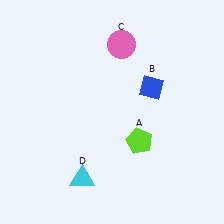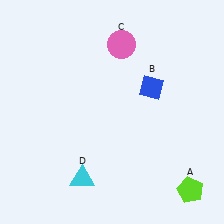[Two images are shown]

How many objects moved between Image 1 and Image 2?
1 object moved between the two images.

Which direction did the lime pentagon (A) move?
The lime pentagon (A) moved right.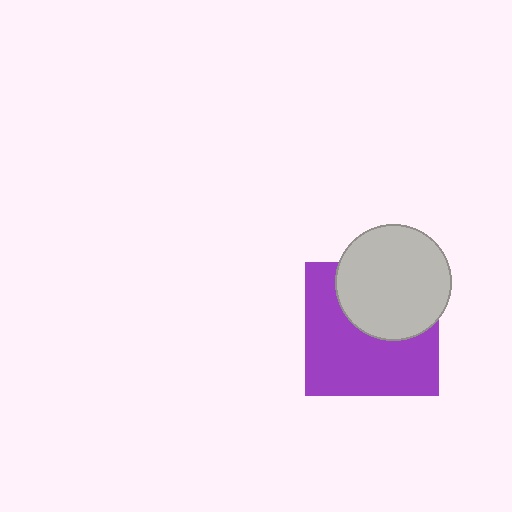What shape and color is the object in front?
The object in front is a light gray circle.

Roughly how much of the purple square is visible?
About half of it is visible (roughly 60%).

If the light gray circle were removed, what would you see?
You would see the complete purple square.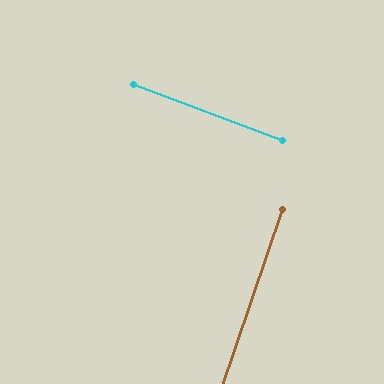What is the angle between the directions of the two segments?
Approximately 88 degrees.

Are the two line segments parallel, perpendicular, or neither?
Perpendicular — they meet at approximately 88°.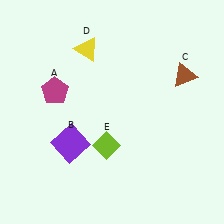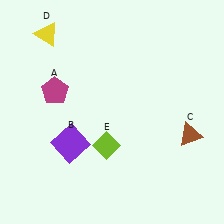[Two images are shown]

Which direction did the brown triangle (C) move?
The brown triangle (C) moved down.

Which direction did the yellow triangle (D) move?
The yellow triangle (D) moved left.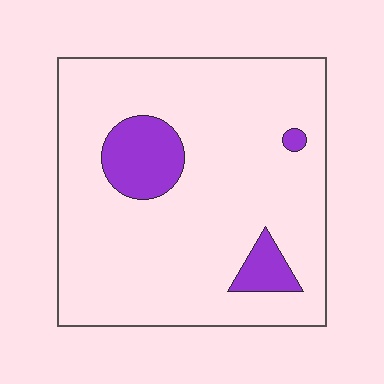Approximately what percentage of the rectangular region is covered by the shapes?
Approximately 10%.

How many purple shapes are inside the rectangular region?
3.